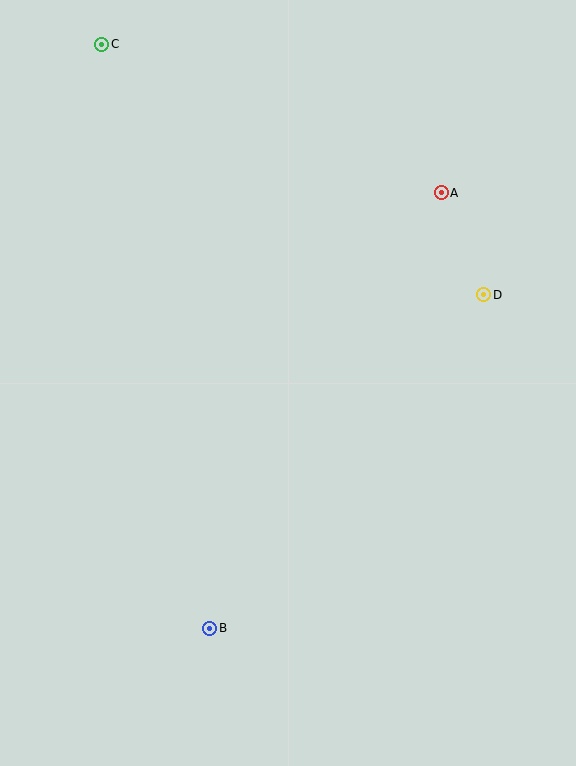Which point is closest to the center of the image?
Point D at (484, 295) is closest to the center.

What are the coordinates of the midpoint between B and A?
The midpoint between B and A is at (326, 410).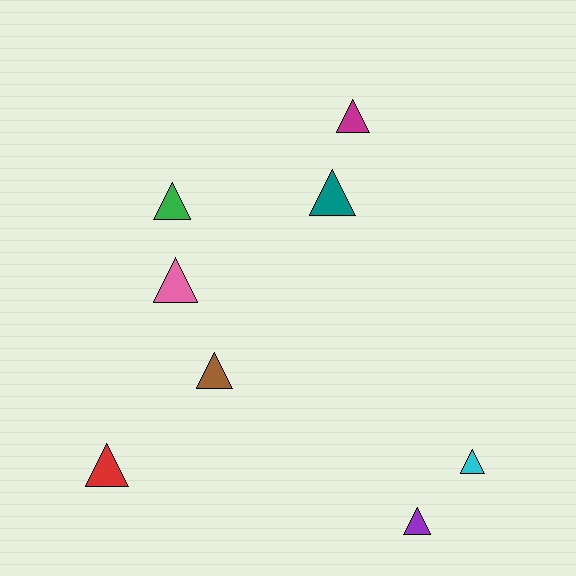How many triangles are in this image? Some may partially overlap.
There are 8 triangles.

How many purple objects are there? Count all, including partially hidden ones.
There is 1 purple object.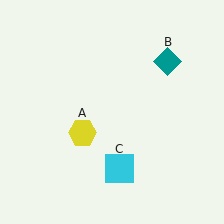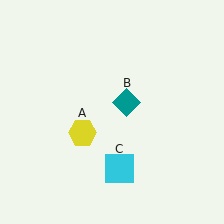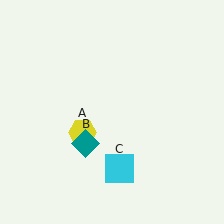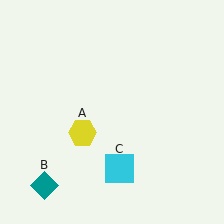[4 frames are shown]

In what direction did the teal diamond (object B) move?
The teal diamond (object B) moved down and to the left.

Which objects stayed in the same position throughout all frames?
Yellow hexagon (object A) and cyan square (object C) remained stationary.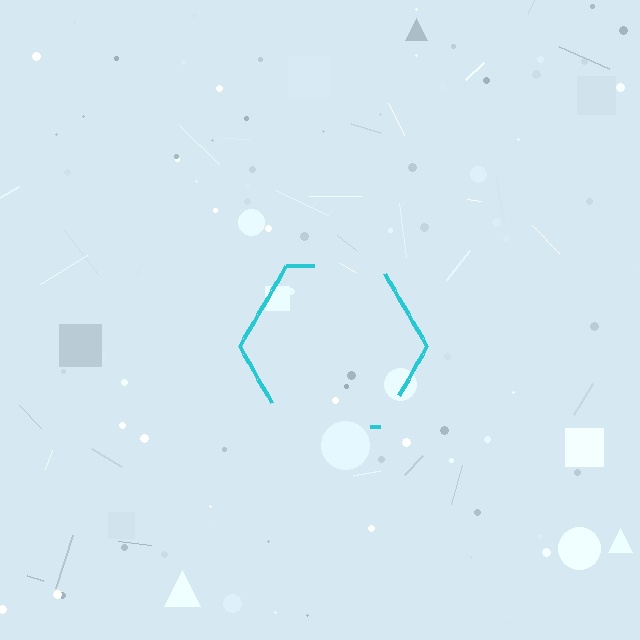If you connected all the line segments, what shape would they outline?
They would outline a hexagon.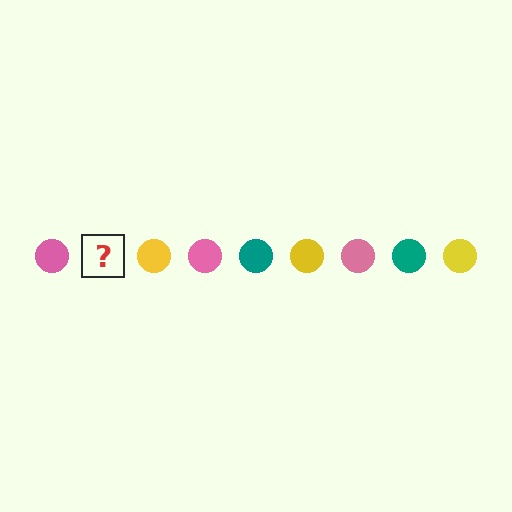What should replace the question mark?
The question mark should be replaced with a teal circle.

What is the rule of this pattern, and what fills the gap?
The rule is that the pattern cycles through pink, teal, yellow circles. The gap should be filled with a teal circle.